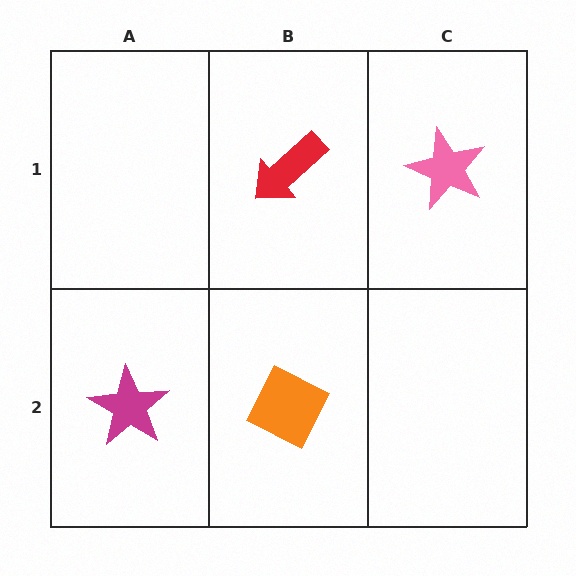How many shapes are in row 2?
2 shapes.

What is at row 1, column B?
A red arrow.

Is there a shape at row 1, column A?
No, that cell is empty.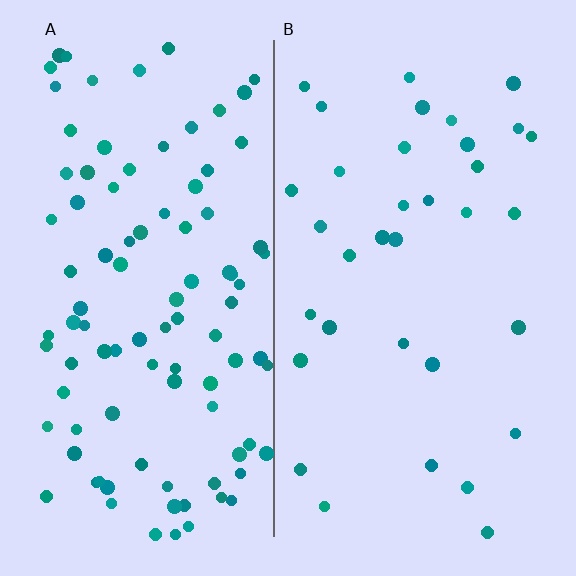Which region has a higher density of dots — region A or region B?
A (the left).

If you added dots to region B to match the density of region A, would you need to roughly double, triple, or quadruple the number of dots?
Approximately triple.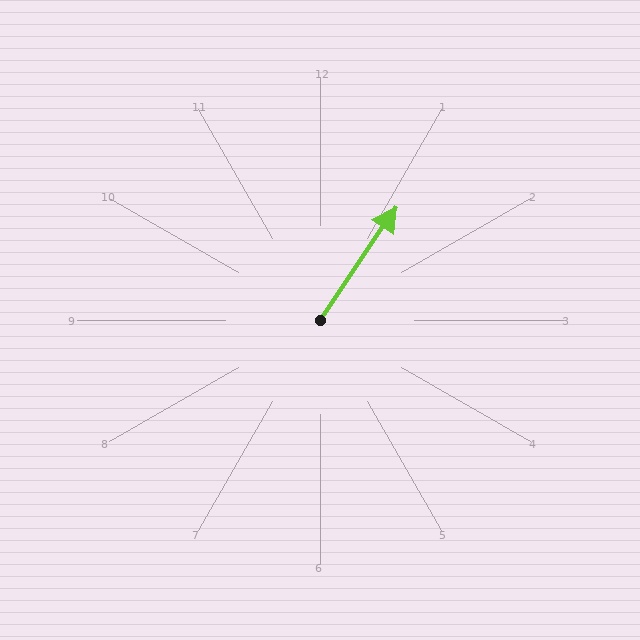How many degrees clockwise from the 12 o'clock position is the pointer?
Approximately 34 degrees.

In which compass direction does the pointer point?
Northeast.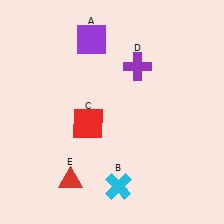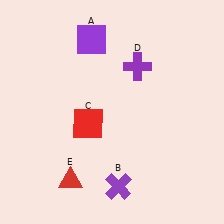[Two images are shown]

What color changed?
The cross (B) changed from cyan in Image 1 to purple in Image 2.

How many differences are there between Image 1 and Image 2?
There is 1 difference between the two images.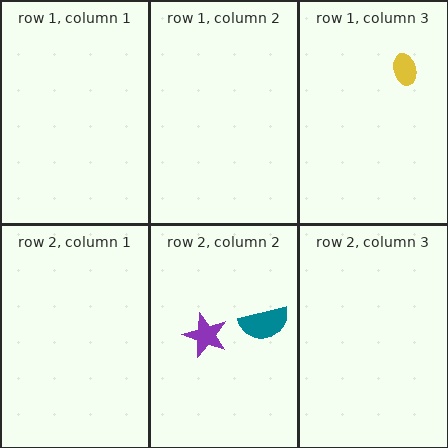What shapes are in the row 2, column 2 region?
The teal semicircle, the purple star.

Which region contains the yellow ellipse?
The row 1, column 3 region.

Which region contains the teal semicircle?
The row 2, column 2 region.